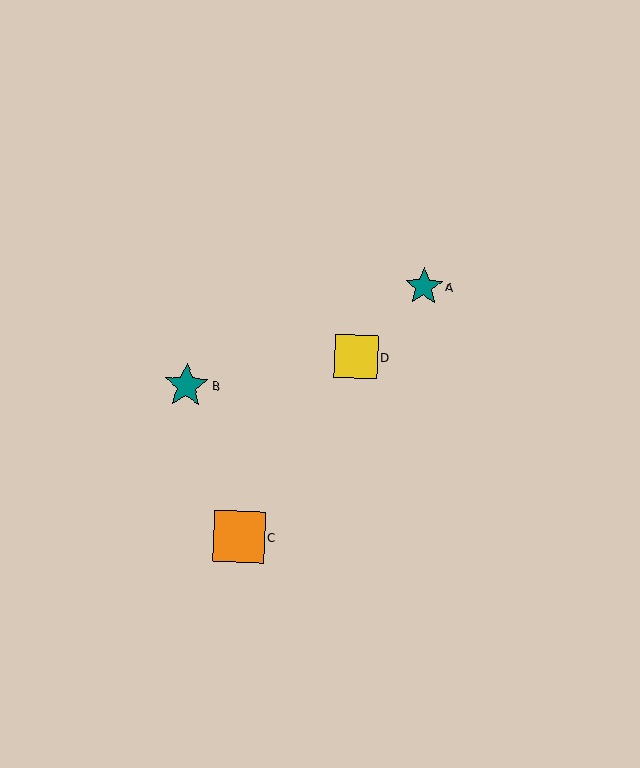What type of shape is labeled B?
Shape B is a teal star.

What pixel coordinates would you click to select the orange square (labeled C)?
Click at (239, 537) to select the orange square C.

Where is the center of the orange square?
The center of the orange square is at (239, 537).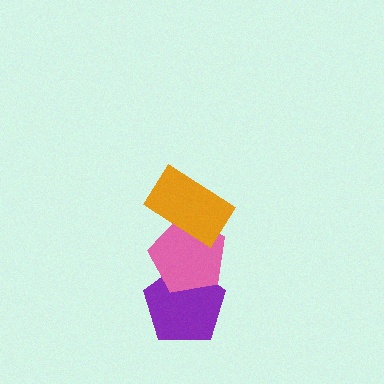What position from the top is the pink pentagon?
The pink pentagon is 2nd from the top.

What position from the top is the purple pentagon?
The purple pentagon is 3rd from the top.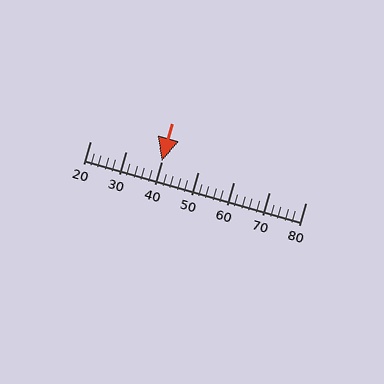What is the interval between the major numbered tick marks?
The major tick marks are spaced 10 units apart.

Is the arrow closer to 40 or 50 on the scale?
The arrow is closer to 40.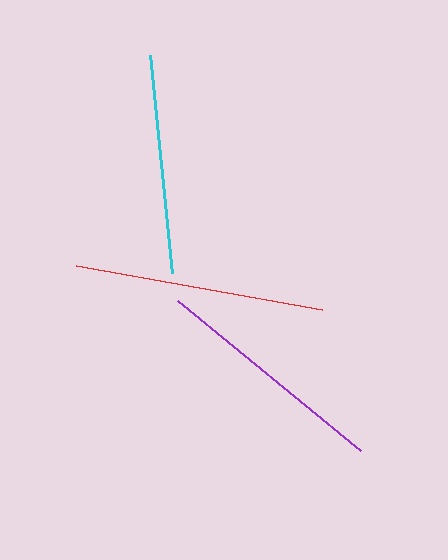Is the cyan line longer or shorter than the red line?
The red line is longer than the cyan line.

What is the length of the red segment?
The red segment is approximately 250 pixels long.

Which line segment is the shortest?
The cyan line is the shortest at approximately 220 pixels.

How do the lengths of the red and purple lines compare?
The red and purple lines are approximately the same length.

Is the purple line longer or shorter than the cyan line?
The purple line is longer than the cyan line.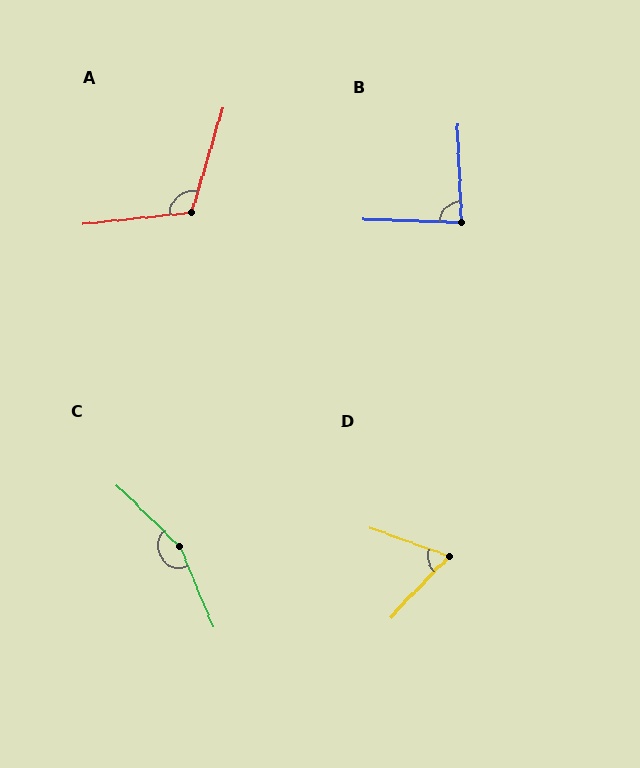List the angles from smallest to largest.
D (66°), B (86°), A (113°), C (157°).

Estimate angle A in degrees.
Approximately 113 degrees.